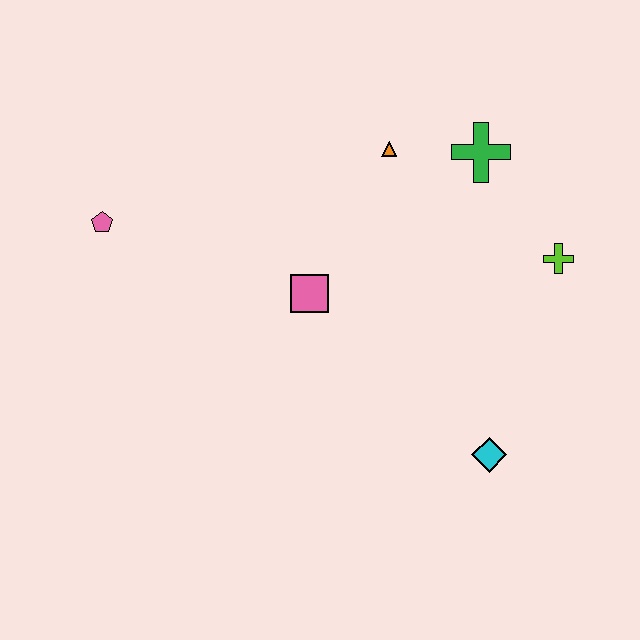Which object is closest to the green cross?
The orange triangle is closest to the green cross.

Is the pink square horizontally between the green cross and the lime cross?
No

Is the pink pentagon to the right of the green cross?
No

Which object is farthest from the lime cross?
The pink pentagon is farthest from the lime cross.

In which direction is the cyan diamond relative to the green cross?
The cyan diamond is below the green cross.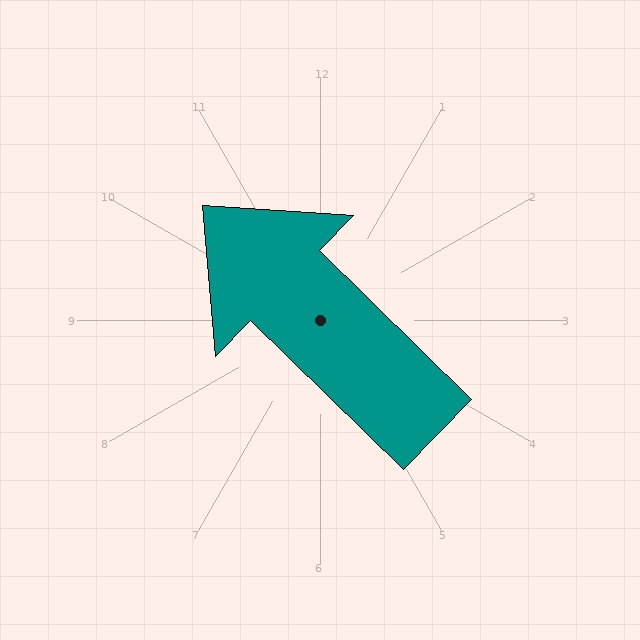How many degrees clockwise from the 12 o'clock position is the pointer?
Approximately 314 degrees.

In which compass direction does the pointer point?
Northwest.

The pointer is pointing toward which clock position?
Roughly 10 o'clock.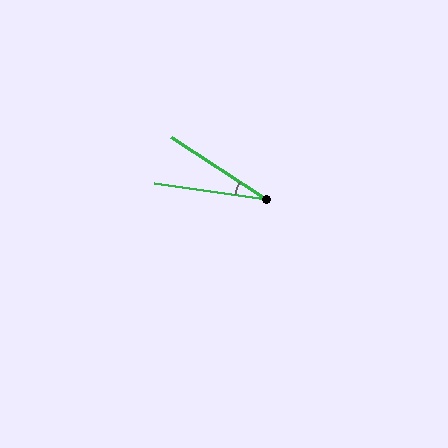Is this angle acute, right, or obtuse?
It is acute.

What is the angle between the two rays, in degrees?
Approximately 25 degrees.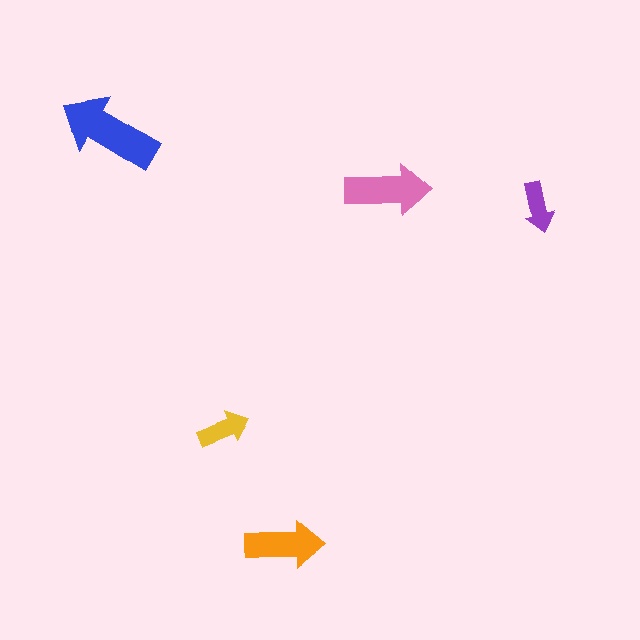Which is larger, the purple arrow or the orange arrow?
The orange one.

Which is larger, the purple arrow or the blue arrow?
The blue one.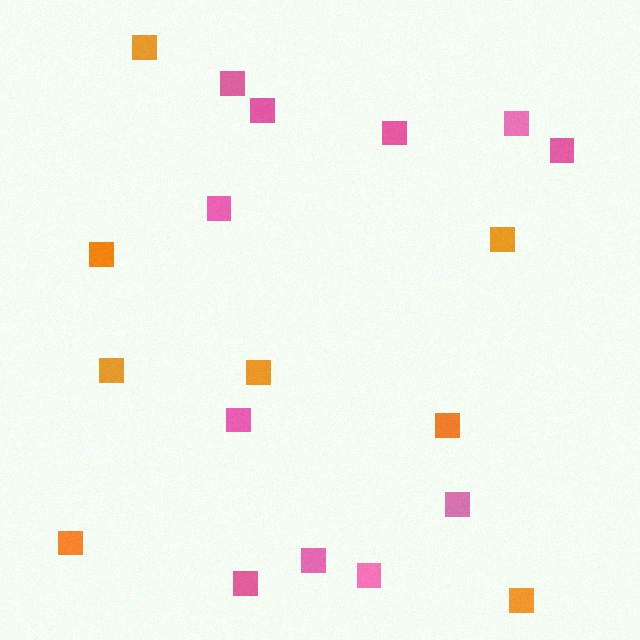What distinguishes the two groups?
There are 2 groups: one group of pink squares (11) and one group of orange squares (8).